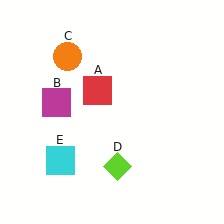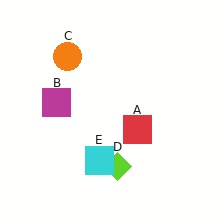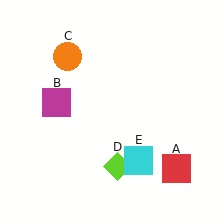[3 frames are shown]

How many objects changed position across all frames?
2 objects changed position: red square (object A), cyan square (object E).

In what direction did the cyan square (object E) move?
The cyan square (object E) moved right.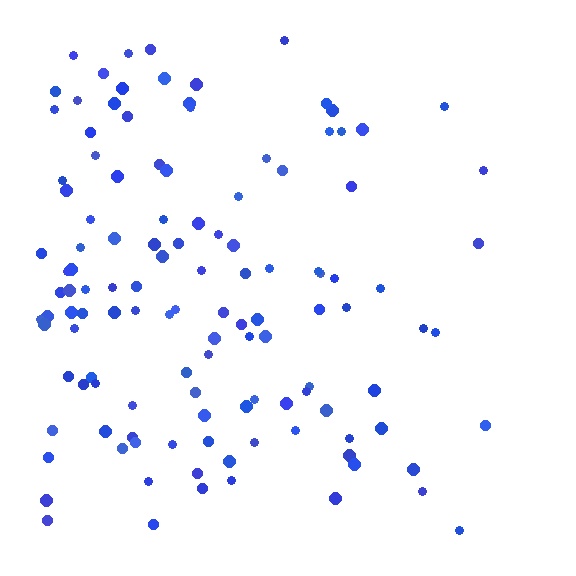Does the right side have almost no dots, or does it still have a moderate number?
Still a moderate number, just noticeably fewer than the left.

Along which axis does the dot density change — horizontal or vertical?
Horizontal.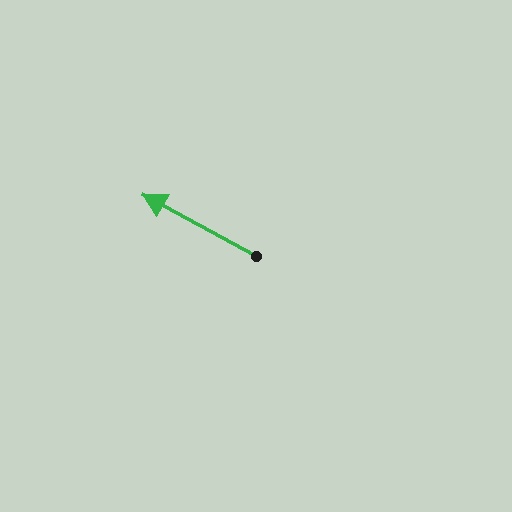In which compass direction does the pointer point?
Northwest.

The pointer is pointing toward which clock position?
Roughly 10 o'clock.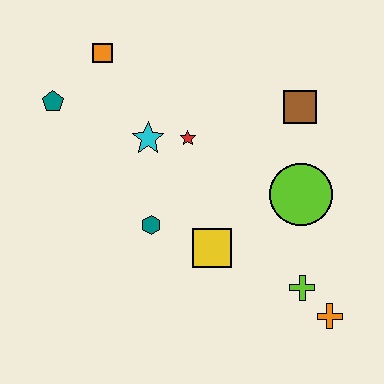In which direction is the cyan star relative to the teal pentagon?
The cyan star is to the right of the teal pentagon.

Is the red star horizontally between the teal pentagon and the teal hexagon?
No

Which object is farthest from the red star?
The orange cross is farthest from the red star.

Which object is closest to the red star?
The cyan star is closest to the red star.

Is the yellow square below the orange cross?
No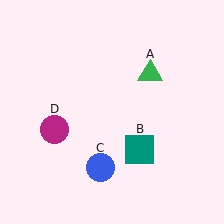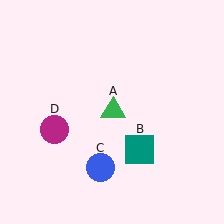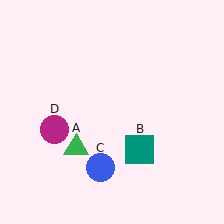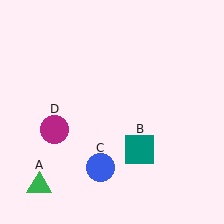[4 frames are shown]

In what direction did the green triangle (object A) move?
The green triangle (object A) moved down and to the left.